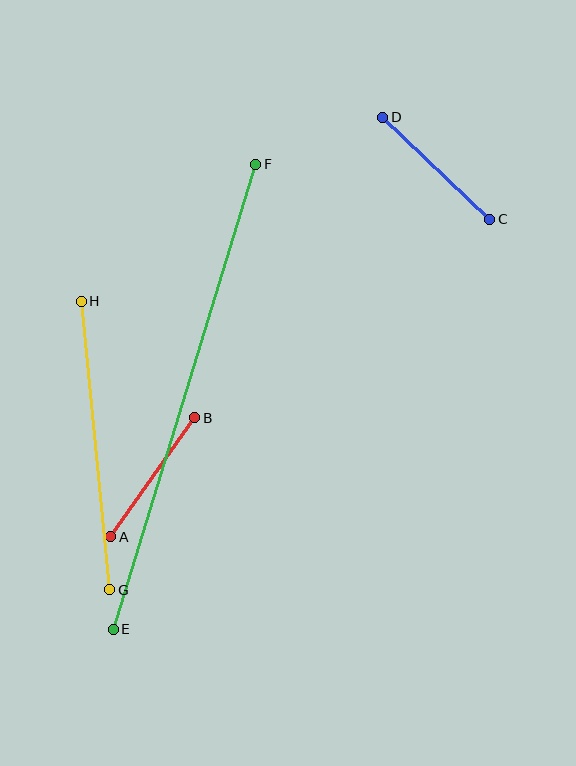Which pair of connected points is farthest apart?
Points E and F are farthest apart.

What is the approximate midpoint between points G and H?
The midpoint is at approximately (96, 446) pixels.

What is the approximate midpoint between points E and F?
The midpoint is at approximately (184, 397) pixels.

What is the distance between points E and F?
The distance is approximately 486 pixels.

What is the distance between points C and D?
The distance is approximately 148 pixels.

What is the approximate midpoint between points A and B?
The midpoint is at approximately (153, 477) pixels.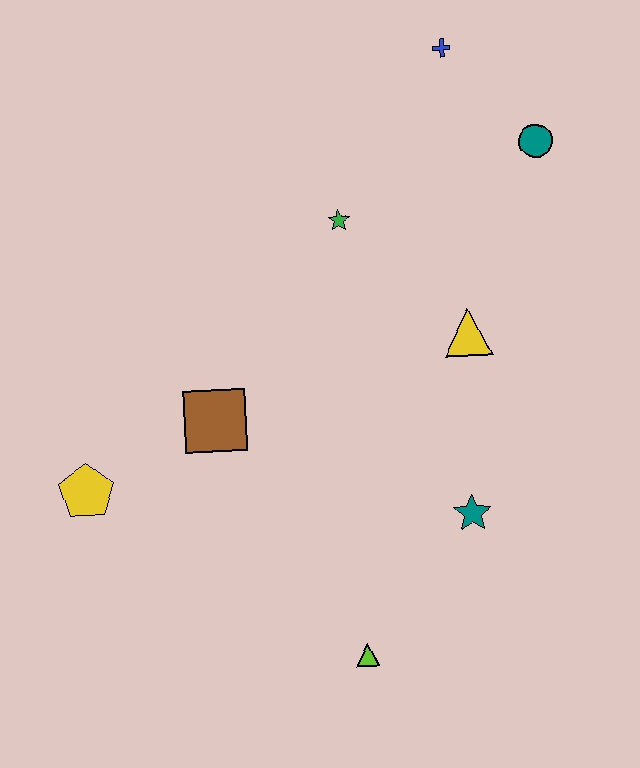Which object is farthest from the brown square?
The blue cross is farthest from the brown square.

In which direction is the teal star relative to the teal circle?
The teal star is below the teal circle.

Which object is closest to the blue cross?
The teal circle is closest to the blue cross.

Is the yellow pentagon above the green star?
No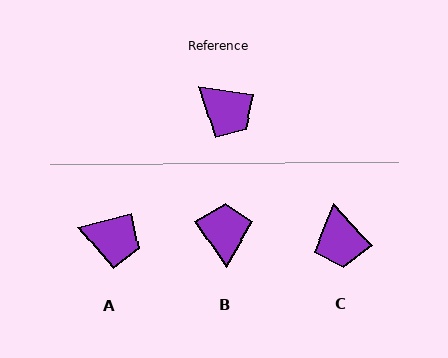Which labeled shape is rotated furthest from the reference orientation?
B, about 133 degrees away.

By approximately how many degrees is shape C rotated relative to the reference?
Approximately 39 degrees clockwise.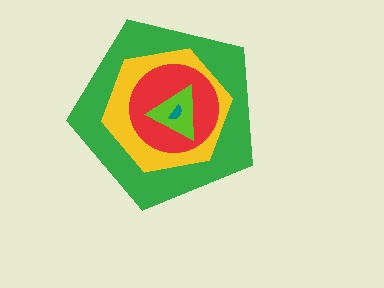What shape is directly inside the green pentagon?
The yellow hexagon.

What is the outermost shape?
The green pentagon.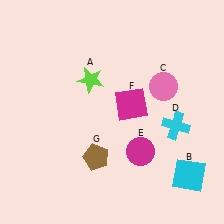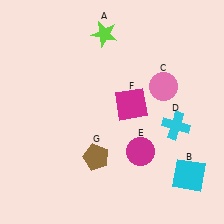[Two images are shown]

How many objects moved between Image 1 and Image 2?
1 object moved between the two images.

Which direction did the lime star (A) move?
The lime star (A) moved up.